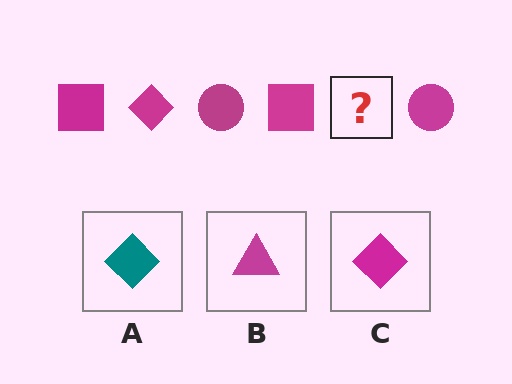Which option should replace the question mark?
Option C.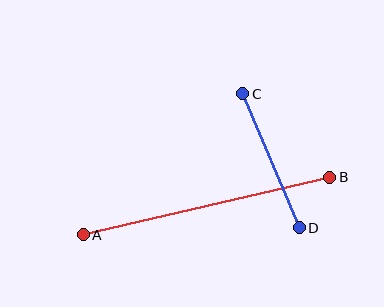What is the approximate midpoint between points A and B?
The midpoint is at approximately (207, 206) pixels.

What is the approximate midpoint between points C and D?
The midpoint is at approximately (271, 161) pixels.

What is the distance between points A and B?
The distance is approximately 253 pixels.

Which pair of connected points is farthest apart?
Points A and B are farthest apart.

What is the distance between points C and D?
The distance is approximately 145 pixels.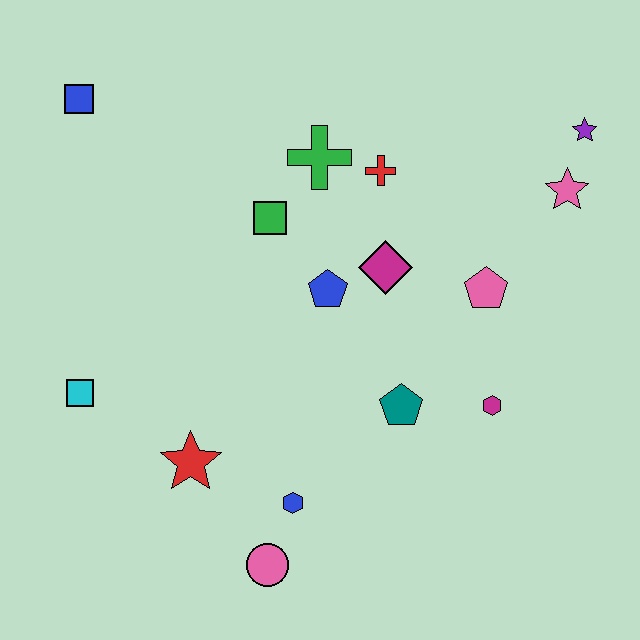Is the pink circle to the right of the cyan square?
Yes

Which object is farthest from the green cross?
The pink circle is farthest from the green cross.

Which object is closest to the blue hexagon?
The pink circle is closest to the blue hexagon.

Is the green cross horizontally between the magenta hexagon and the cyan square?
Yes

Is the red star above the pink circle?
Yes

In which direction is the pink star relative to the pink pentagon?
The pink star is above the pink pentagon.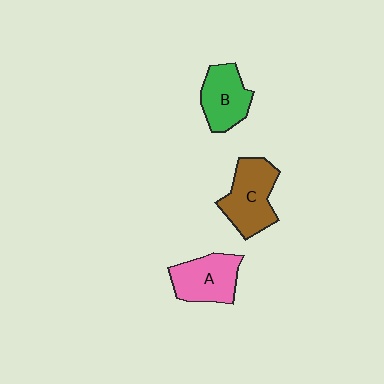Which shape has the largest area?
Shape C (brown).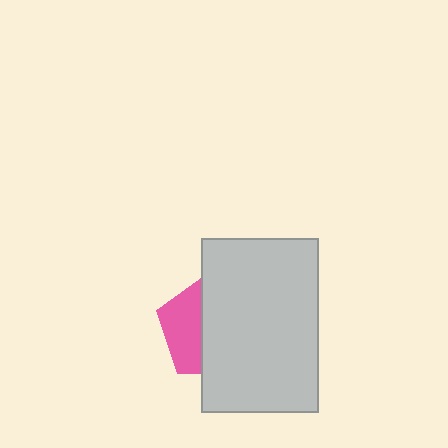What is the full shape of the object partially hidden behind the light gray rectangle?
The partially hidden object is a pink pentagon.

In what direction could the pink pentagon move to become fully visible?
The pink pentagon could move left. That would shift it out from behind the light gray rectangle entirely.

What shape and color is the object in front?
The object in front is a light gray rectangle.